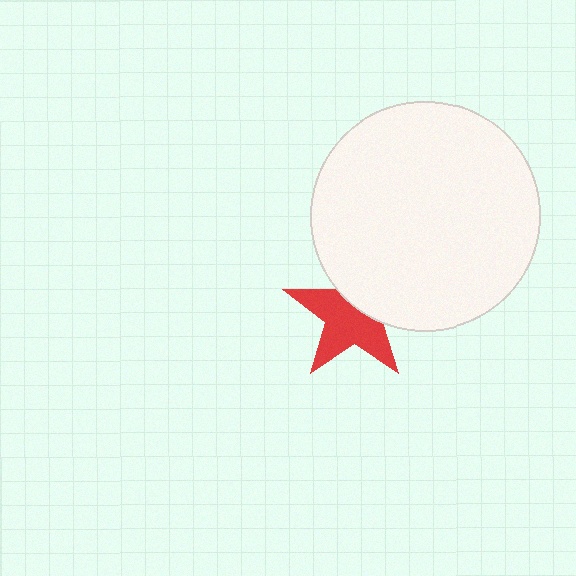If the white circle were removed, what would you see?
You would see the complete red star.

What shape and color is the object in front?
The object in front is a white circle.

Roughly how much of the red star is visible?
About half of it is visible (roughly 61%).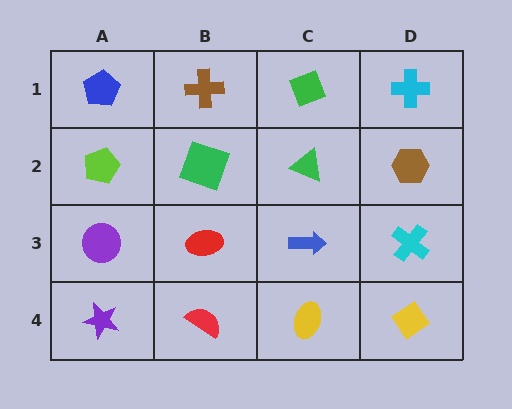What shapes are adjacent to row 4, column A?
A purple circle (row 3, column A), a red semicircle (row 4, column B).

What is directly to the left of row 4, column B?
A purple star.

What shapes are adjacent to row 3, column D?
A brown hexagon (row 2, column D), a yellow diamond (row 4, column D), a blue arrow (row 3, column C).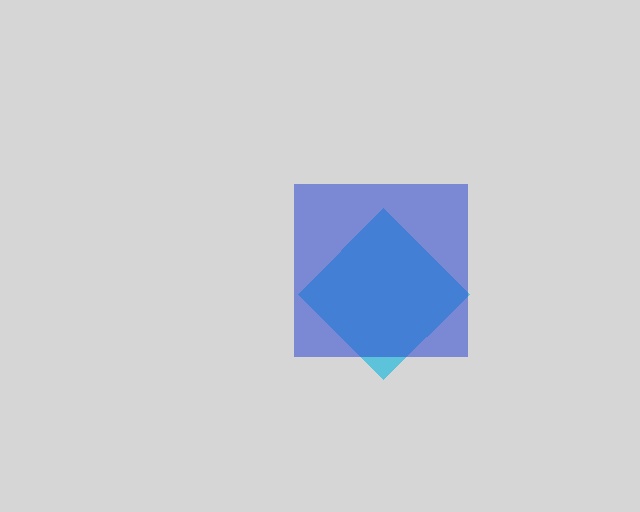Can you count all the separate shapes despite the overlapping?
Yes, there are 2 separate shapes.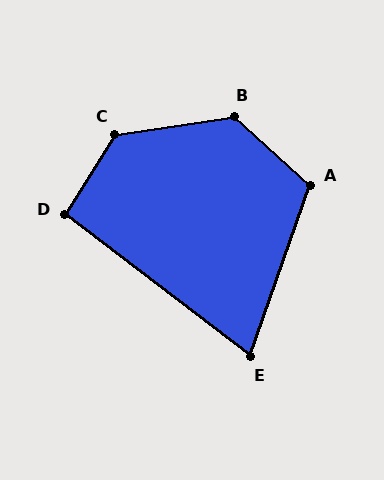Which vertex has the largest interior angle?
C, at approximately 131 degrees.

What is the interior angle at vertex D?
Approximately 95 degrees (approximately right).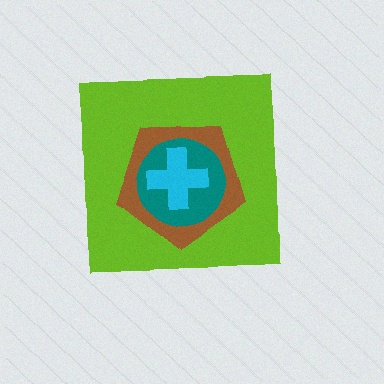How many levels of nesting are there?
4.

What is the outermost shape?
The lime square.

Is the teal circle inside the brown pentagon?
Yes.